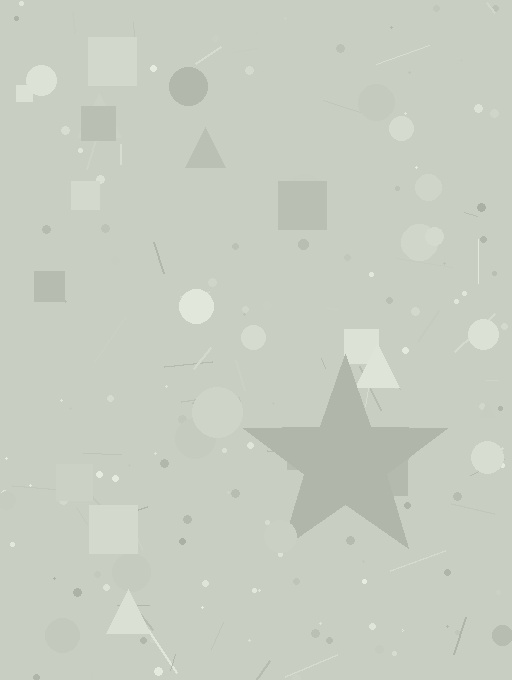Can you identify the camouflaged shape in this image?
The camouflaged shape is a star.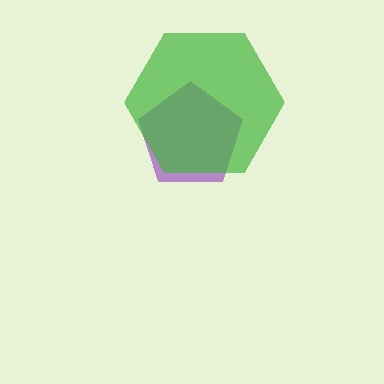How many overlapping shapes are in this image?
There are 2 overlapping shapes in the image.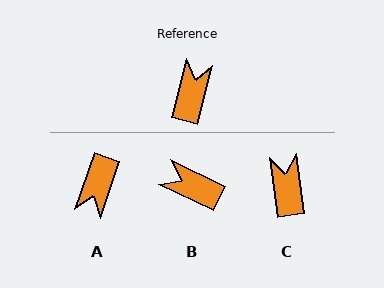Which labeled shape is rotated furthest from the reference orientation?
A, about 176 degrees away.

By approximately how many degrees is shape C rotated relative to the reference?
Approximately 22 degrees counter-clockwise.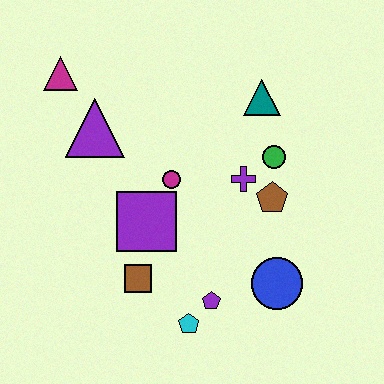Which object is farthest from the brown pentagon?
The magenta triangle is farthest from the brown pentagon.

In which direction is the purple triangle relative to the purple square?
The purple triangle is above the purple square.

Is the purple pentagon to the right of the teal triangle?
No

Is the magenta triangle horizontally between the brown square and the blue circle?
No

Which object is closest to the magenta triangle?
The purple triangle is closest to the magenta triangle.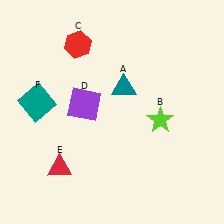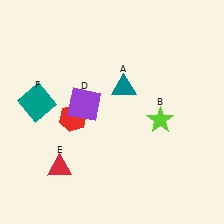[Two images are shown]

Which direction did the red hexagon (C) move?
The red hexagon (C) moved down.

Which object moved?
The red hexagon (C) moved down.